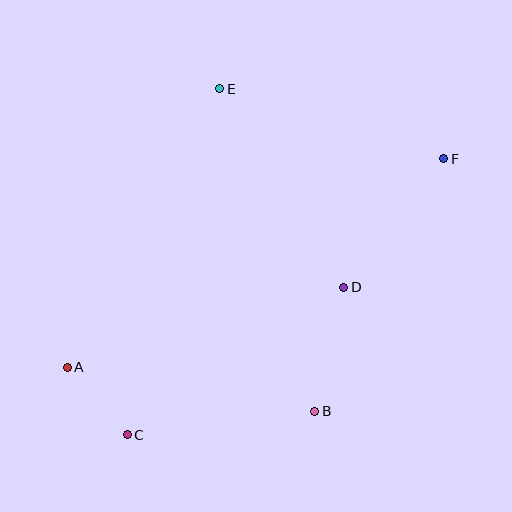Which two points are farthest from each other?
Points A and F are farthest from each other.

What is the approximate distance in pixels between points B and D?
The distance between B and D is approximately 127 pixels.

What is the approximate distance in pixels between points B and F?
The distance between B and F is approximately 283 pixels.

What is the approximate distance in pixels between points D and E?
The distance between D and E is approximately 234 pixels.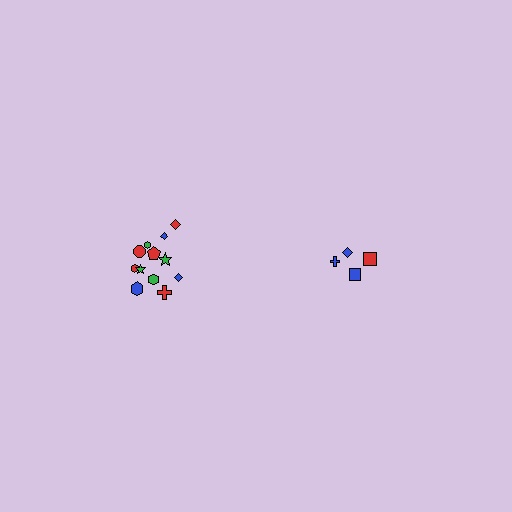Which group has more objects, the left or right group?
The left group.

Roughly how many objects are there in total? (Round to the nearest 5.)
Roughly 15 objects in total.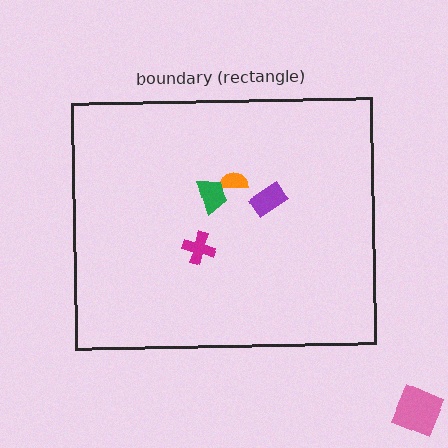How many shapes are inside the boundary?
4 inside, 1 outside.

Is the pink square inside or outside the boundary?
Outside.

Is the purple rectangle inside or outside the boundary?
Inside.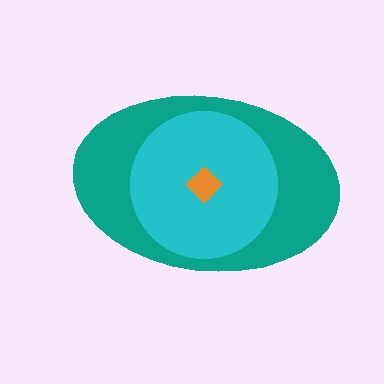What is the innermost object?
The orange diamond.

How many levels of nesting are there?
3.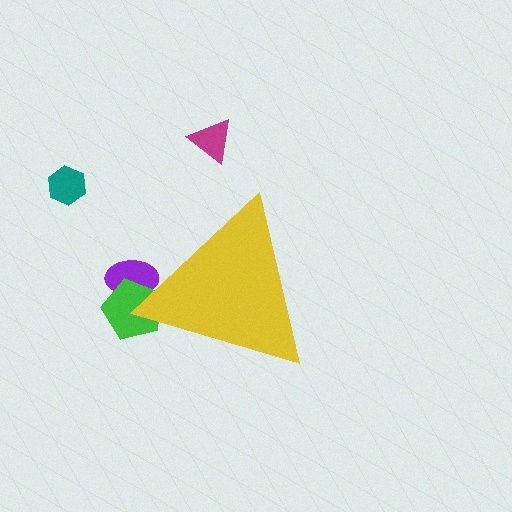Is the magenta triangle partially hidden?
No, the magenta triangle is fully visible.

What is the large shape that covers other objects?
A yellow triangle.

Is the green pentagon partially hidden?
Yes, the green pentagon is partially hidden behind the yellow triangle.